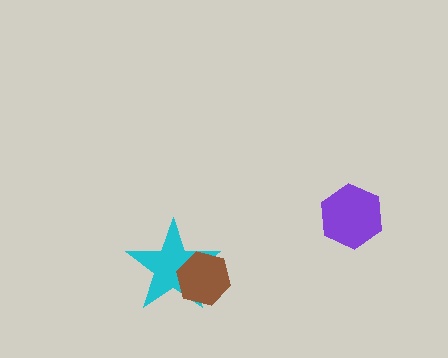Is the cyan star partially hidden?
Yes, it is partially covered by another shape.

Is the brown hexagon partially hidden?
No, no other shape covers it.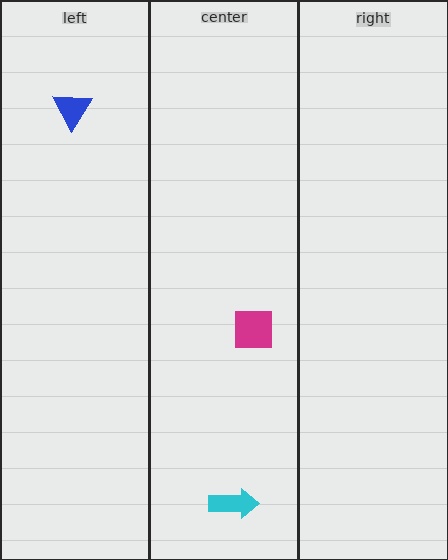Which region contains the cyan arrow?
The center region.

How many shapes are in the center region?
2.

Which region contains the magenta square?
The center region.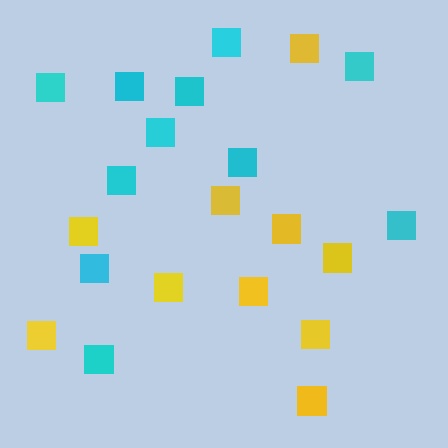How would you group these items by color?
There are 2 groups: one group of yellow squares (10) and one group of cyan squares (11).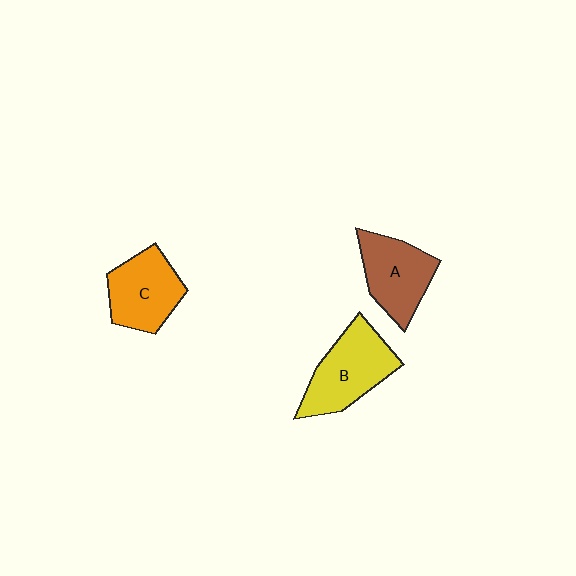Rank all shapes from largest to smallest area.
From largest to smallest: B (yellow), C (orange), A (brown).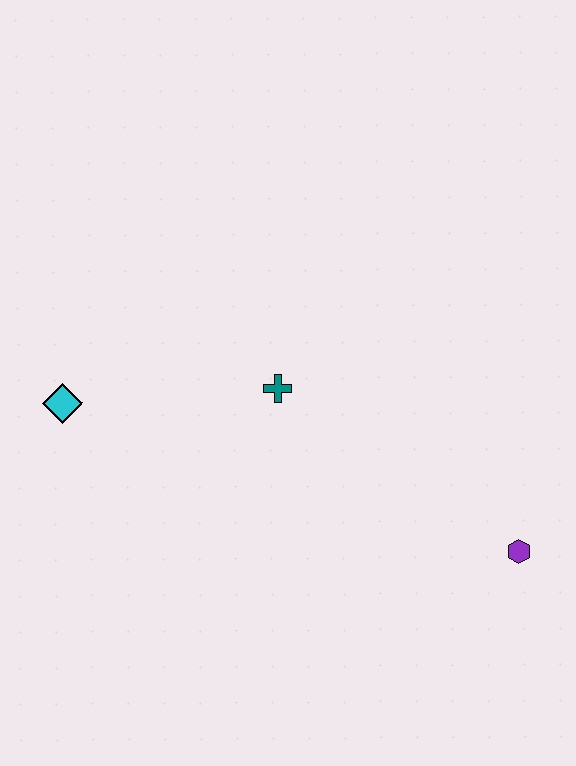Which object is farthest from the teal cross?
The purple hexagon is farthest from the teal cross.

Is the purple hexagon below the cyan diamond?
Yes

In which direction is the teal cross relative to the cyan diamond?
The teal cross is to the right of the cyan diamond.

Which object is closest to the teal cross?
The cyan diamond is closest to the teal cross.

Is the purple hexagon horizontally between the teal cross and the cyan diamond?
No